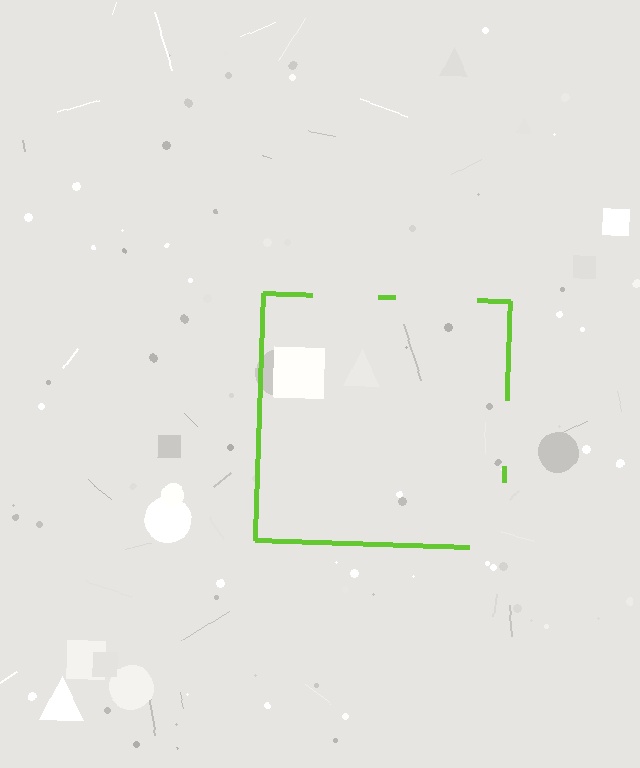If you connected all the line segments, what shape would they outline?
They would outline a square.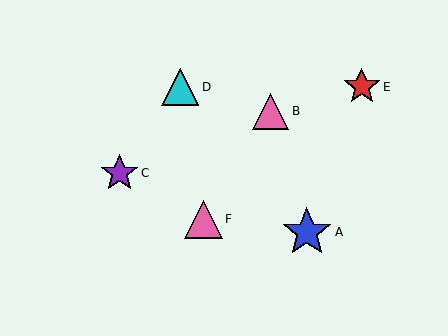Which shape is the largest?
The blue star (labeled A) is the largest.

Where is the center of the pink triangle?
The center of the pink triangle is at (271, 111).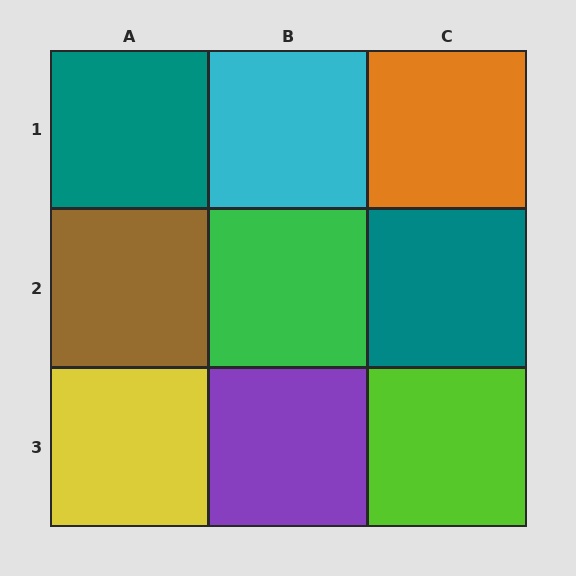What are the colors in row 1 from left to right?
Teal, cyan, orange.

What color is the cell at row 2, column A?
Brown.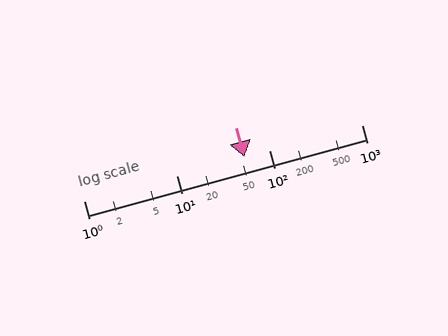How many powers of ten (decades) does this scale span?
The scale spans 3 decades, from 1 to 1000.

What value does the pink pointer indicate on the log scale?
The pointer indicates approximately 54.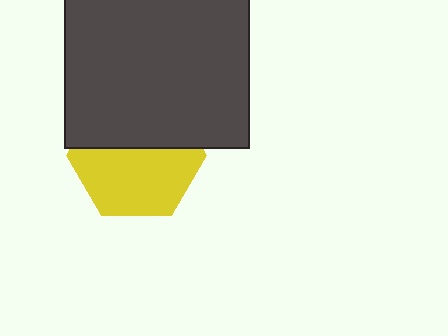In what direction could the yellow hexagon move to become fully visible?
The yellow hexagon could move down. That would shift it out from behind the dark gray square entirely.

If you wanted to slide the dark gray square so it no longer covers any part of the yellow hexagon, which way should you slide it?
Slide it up — that is the most direct way to separate the two shapes.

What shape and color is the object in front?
The object in front is a dark gray square.